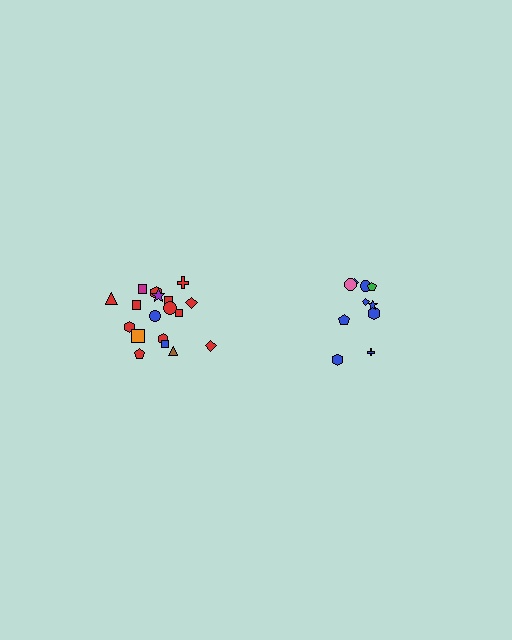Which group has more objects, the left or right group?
The left group.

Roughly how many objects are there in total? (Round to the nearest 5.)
Roughly 30 objects in total.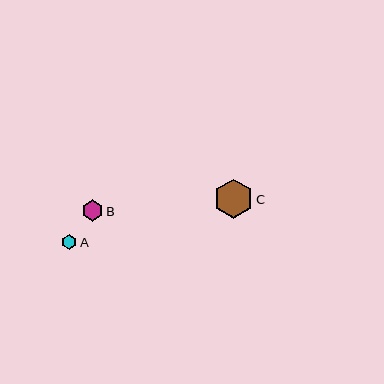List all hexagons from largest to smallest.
From largest to smallest: C, B, A.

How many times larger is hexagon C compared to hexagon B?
Hexagon C is approximately 1.8 times the size of hexagon B.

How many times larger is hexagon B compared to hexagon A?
Hexagon B is approximately 1.4 times the size of hexagon A.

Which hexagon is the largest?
Hexagon C is the largest with a size of approximately 39 pixels.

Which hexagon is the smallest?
Hexagon A is the smallest with a size of approximately 15 pixels.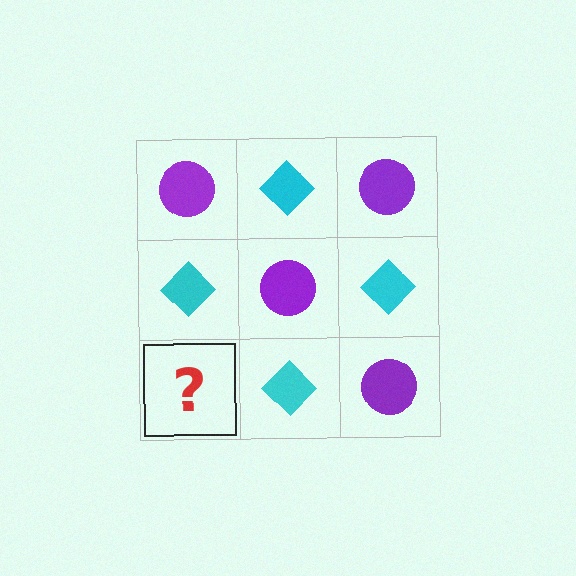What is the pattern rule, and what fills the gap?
The rule is that it alternates purple circle and cyan diamond in a checkerboard pattern. The gap should be filled with a purple circle.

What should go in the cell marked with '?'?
The missing cell should contain a purple circle.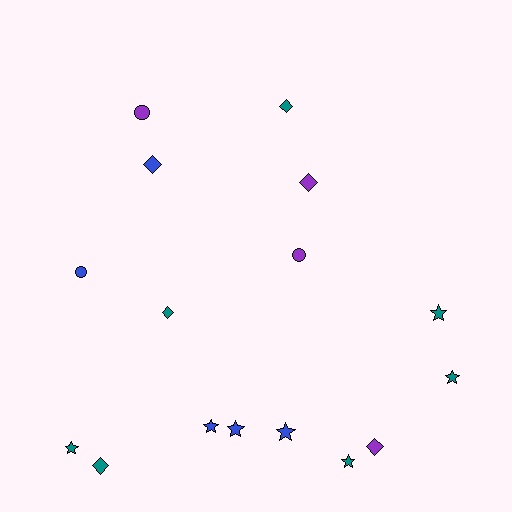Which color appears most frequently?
Teal, with 7 objects.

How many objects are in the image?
There are 16 objects.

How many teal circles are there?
There are no teal circles.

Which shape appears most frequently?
Star, with 7 objects.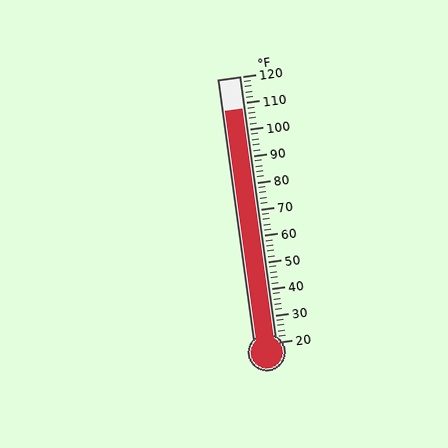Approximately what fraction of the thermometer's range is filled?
The thermometer is filled to approximately 90% of its range.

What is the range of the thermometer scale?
The thermometer scale ranges from 20°F to 120°F.